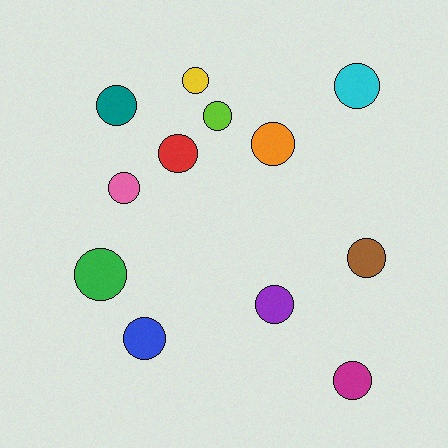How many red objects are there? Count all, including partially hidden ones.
There is 1 red object.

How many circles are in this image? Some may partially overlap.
There are 12 circles.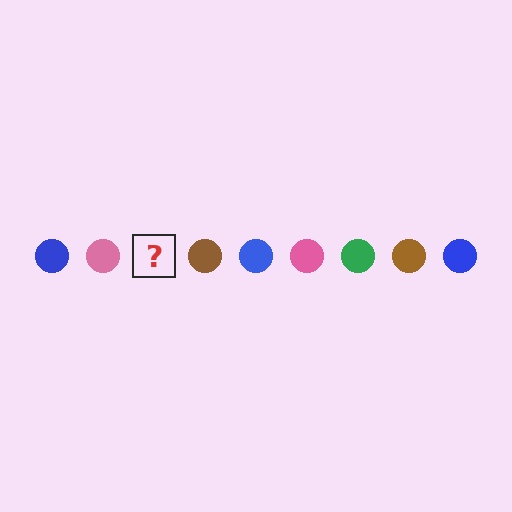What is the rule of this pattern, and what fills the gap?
The rule is that the pattern cycles through blue, pink, green, brown circles. The gap should be filled with a green circle.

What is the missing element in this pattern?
The missing element is a green circle.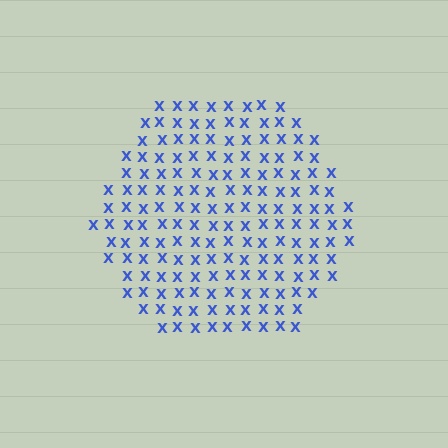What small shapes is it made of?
It is made of small letter X's.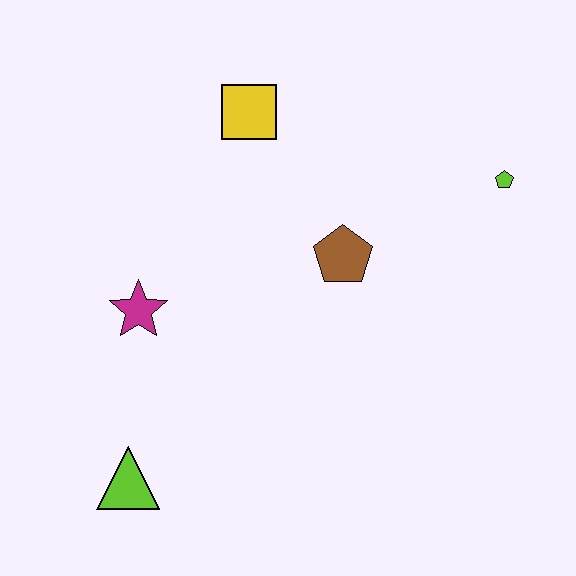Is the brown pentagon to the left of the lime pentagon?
Yes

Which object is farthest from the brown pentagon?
The lime triangle is farthest from the brown pentagon.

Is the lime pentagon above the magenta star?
Yes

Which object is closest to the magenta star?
The lime triangle is closest to the magenta star.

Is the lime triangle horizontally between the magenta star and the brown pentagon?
No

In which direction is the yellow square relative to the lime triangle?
The yellow square is above the lime triangle.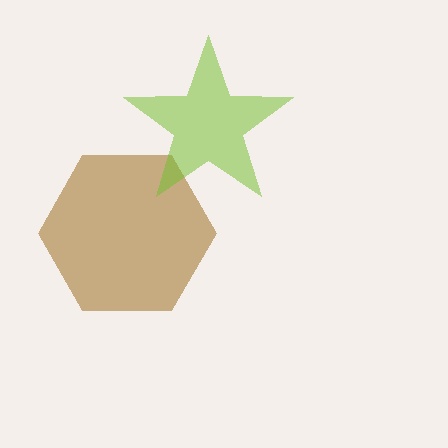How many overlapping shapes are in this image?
There are 2 overlapping shapes in the image.